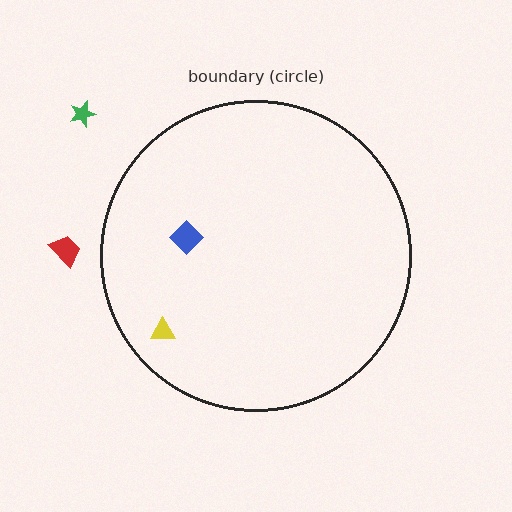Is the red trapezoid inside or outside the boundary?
Outside.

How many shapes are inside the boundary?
2 inside, 2 outside.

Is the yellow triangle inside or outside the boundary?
Inside.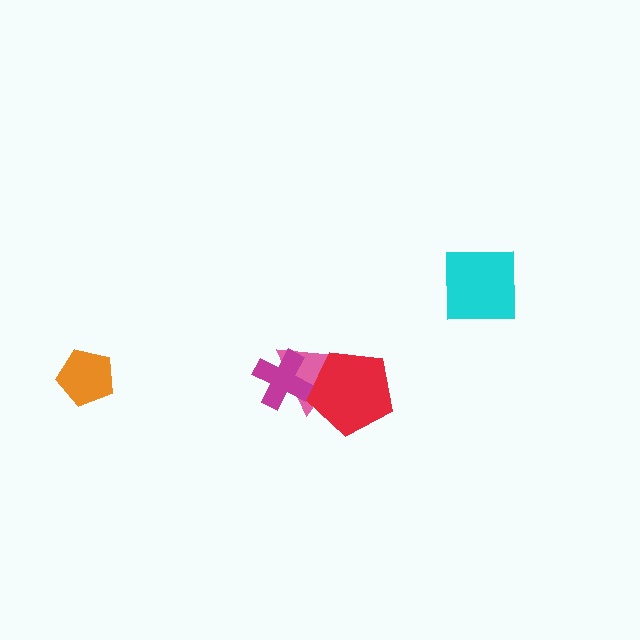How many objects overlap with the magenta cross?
1 object overlaps with the magenta cross.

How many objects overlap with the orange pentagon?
0 objects overlap with the orange pentagon.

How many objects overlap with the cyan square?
0 objects overlap with the cyan square.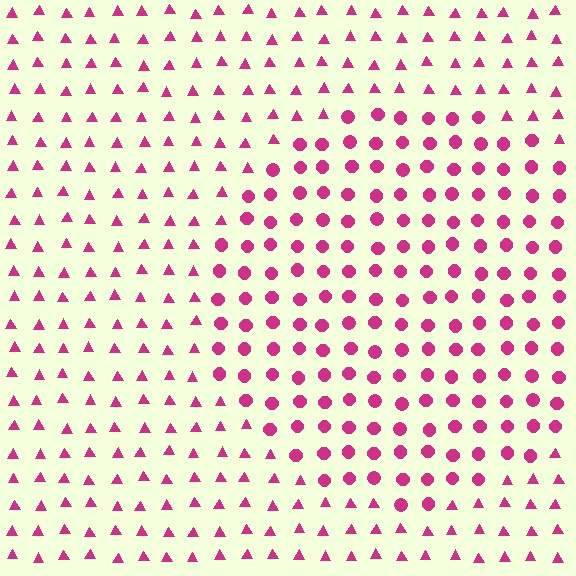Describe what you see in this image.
The image is filled with small magenta elements arranged in a uniform grid. A circle-shaped region contains circles, while the surrounding area contains triangles. The boundary is defined purely by the change in element shape.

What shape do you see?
I see a circle.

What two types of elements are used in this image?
The image uses circles inside the circle region and triangles outside it.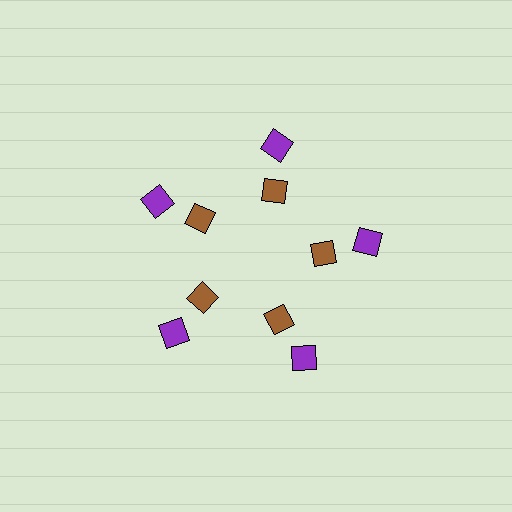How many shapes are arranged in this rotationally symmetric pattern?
There are 10 shapes, arranged in 5 groups of 2.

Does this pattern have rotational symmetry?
Yes, this pattern has 5-fold rotational symmetry. It looks the same after rotating 72 degrees around the center.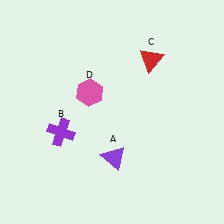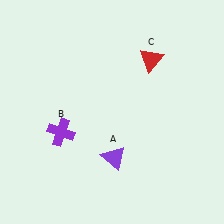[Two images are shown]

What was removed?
The pink hexagon (D) was removed in Image 2.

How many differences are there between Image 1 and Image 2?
There is 1 difference between the two images.